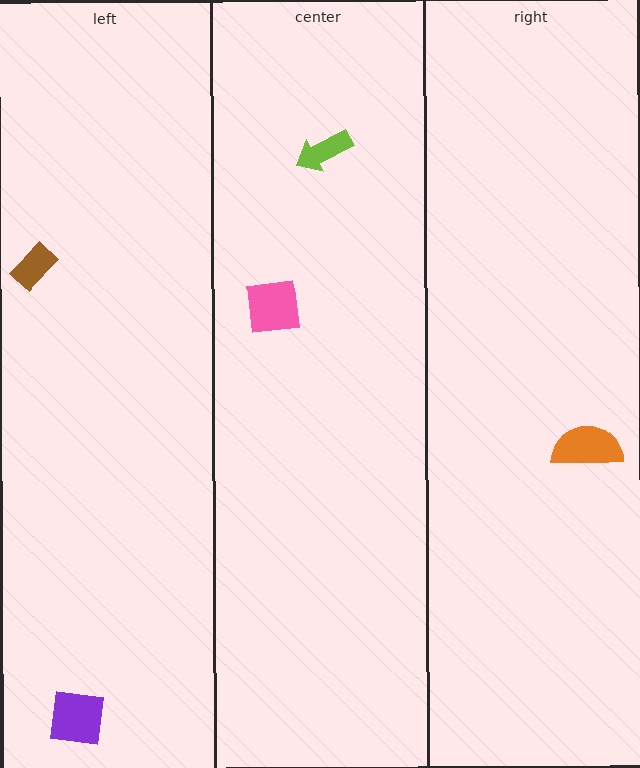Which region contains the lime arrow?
The center region.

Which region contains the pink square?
The center region.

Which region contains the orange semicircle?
The right region.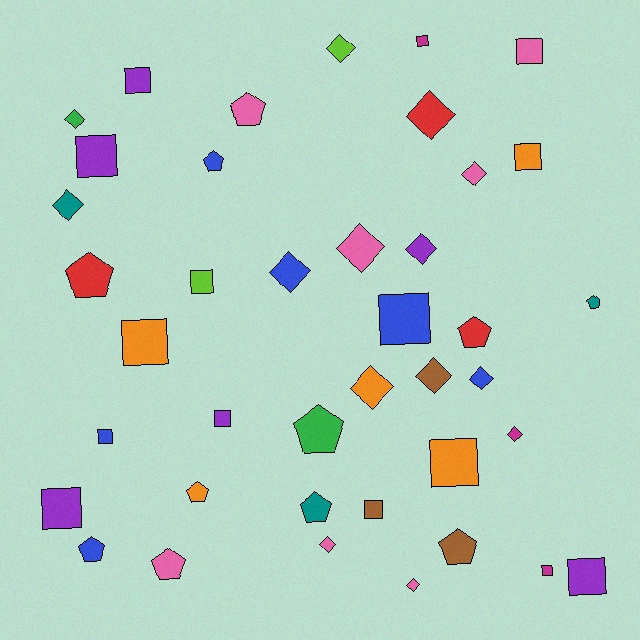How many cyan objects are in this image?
There are no cyan objects.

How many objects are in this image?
There are 40 objects.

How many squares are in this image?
There are 15 squares.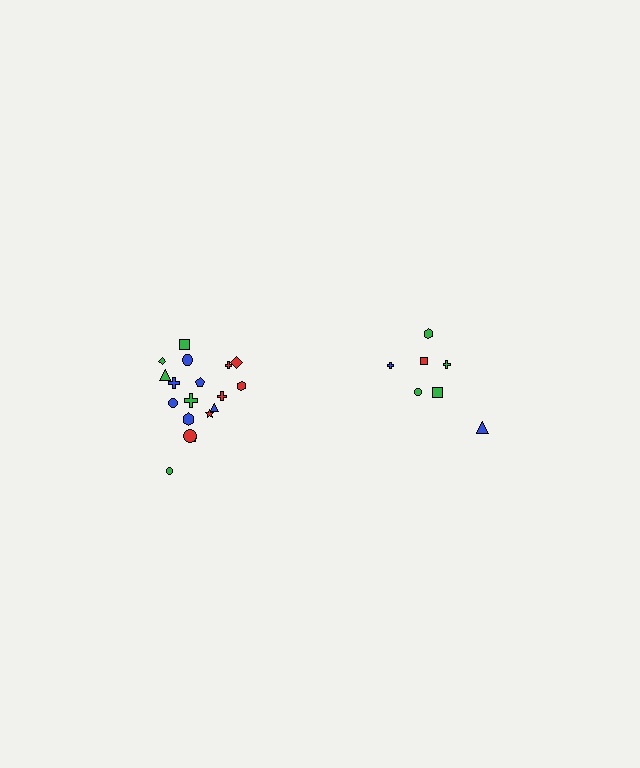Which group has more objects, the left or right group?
The left group.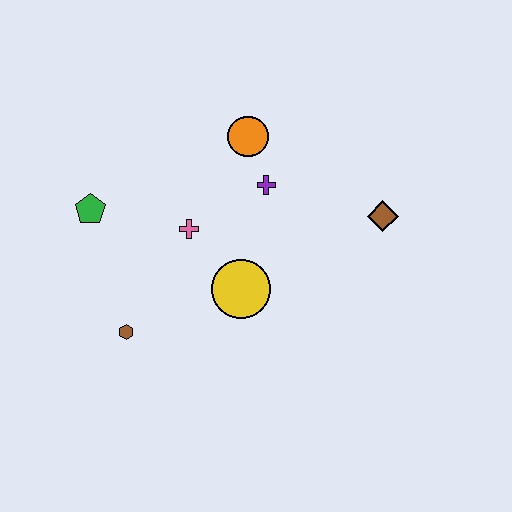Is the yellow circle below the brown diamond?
Yes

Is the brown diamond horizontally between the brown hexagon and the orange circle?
No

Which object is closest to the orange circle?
The purple cross is closest to the orange circle.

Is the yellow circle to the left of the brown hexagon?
No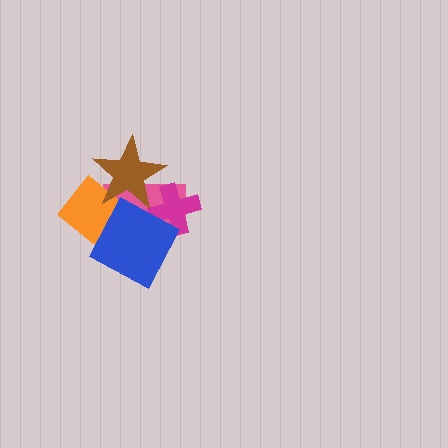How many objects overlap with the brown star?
3 objects overlap with the brown star.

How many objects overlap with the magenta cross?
3 objects overlap with the magenta cross.